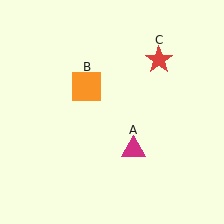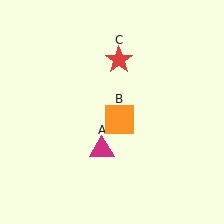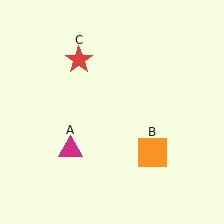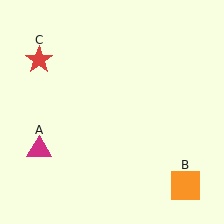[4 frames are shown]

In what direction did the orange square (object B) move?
The orange square (object B) moved down and to the right.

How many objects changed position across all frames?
3 objects changed position: magenta triangle (object A), orange square (object B), red star (object C).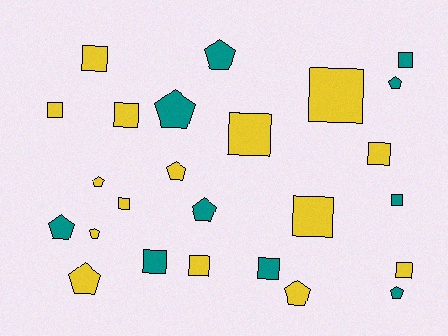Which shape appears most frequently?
Square, with 14 objects.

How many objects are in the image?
There are 25 objects.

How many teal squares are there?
There are 4 teal squares.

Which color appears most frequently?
Yellow, with 15 objects.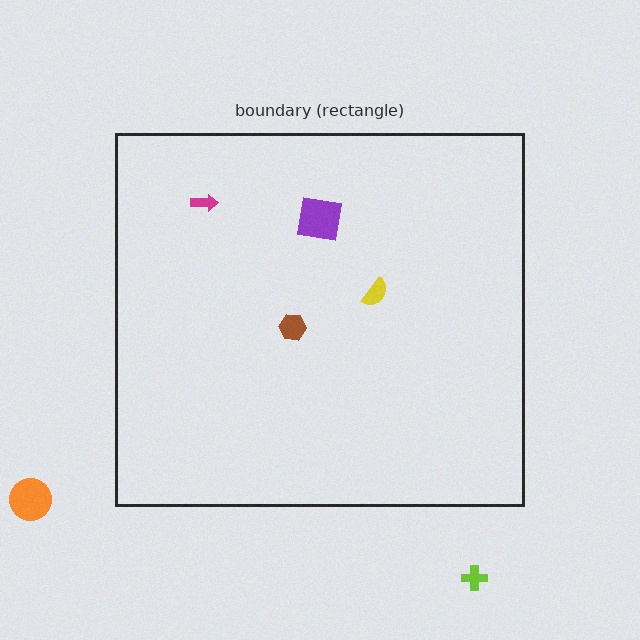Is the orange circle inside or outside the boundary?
Outside.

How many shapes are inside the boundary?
4 inside, 2 outside.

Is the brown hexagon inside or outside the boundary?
Inside.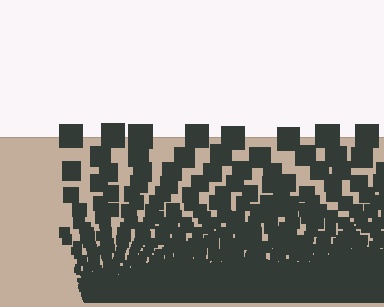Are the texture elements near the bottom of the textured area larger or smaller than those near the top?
Smaller. The gradient is inverted — elements near the bottom are smaller and denser.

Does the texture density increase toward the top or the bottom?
Density increases toward the bottom.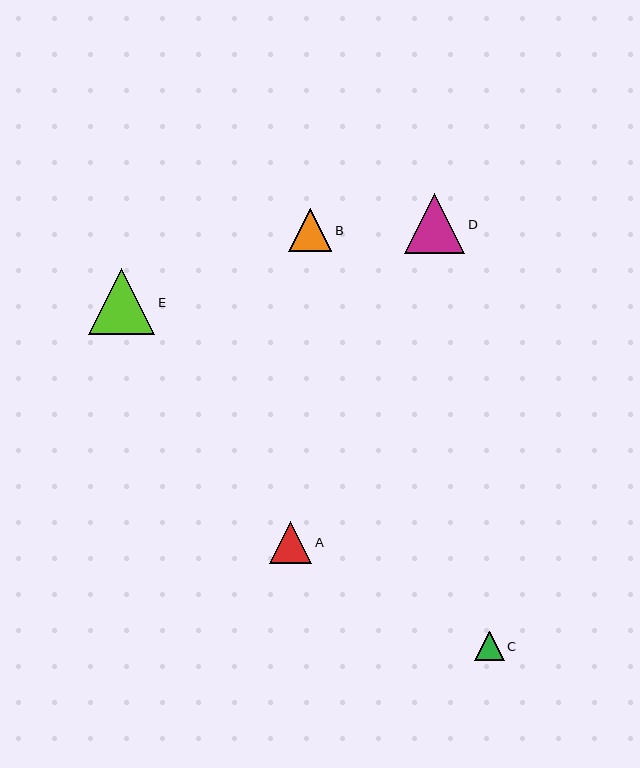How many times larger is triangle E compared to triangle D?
Triangle E is approximately 1.1 times the size of triangle D.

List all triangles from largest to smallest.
From largest to smallest: E, D, B, A, C.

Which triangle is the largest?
Triangle E is the largest with a size of approximately 66 pixels.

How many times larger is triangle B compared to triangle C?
Triangle B is approximately 1.5 times the size of triangle C.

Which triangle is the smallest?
Triangle C is the smallest with a size of approximately 29 pixels.